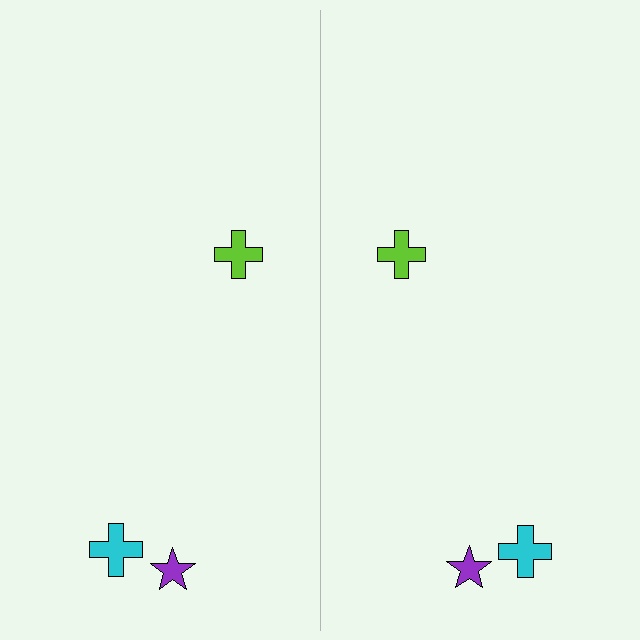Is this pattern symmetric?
Yes, this pattern has bilateral (reflection) symmetry.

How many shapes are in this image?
There are 6 shapes in this image.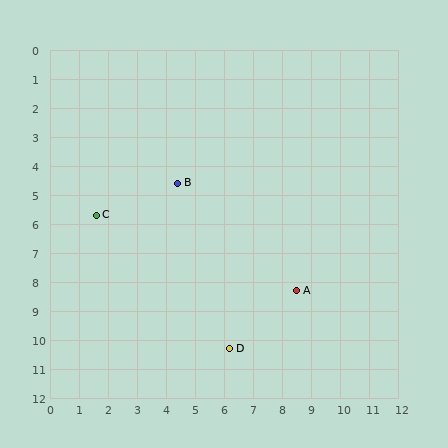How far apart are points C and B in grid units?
Points C and B are about 3.0 grid units apart.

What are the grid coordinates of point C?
Point C is at approximately (1.6, 5.7).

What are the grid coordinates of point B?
Point B is at approximately (4.4, 4.6).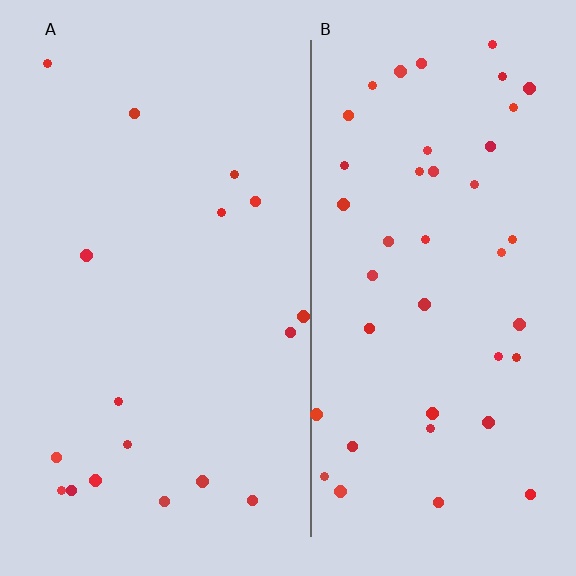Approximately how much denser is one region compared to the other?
Approximately 2.4× — region B over region A.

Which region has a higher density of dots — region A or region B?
B (the right).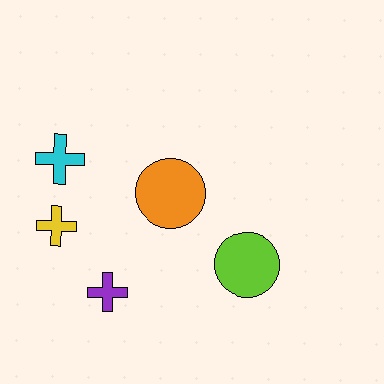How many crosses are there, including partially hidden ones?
There are 3 crosses.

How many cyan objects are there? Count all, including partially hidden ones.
There is 1 cyan object.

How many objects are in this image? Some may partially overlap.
There are 5 objects.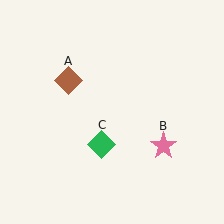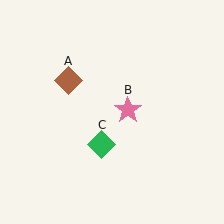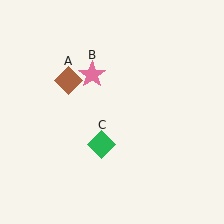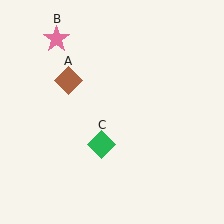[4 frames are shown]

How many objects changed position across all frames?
1 object changed position: pink star (object B).